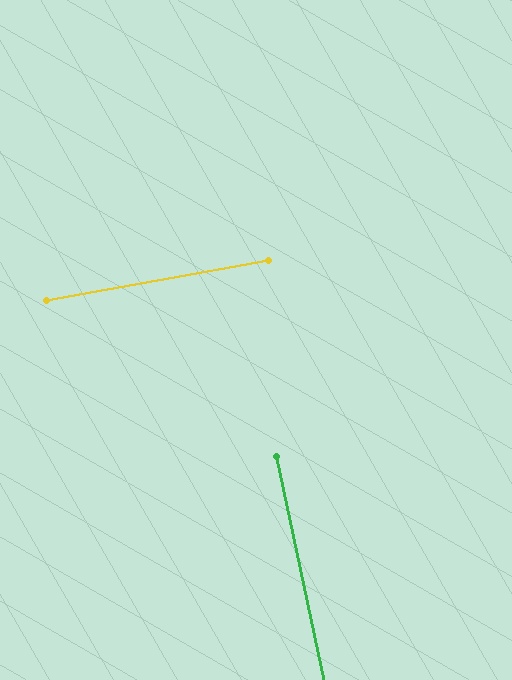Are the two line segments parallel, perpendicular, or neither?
Perpendicular — they meet at approximately 88°.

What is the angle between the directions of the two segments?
Approximately 88 degrees.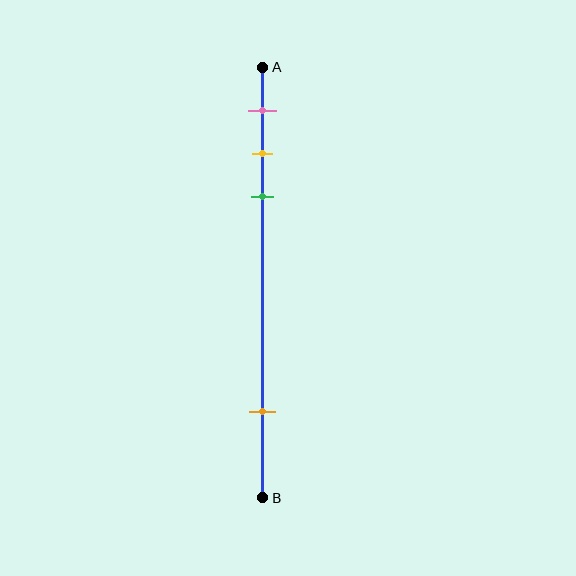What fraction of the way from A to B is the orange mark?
The orange mark is approximately 80% (0.8) of the way from A to B.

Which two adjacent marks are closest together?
The yellow and green marks are the closest adjacent pair.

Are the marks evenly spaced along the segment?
No, the marks are not evenly spaced.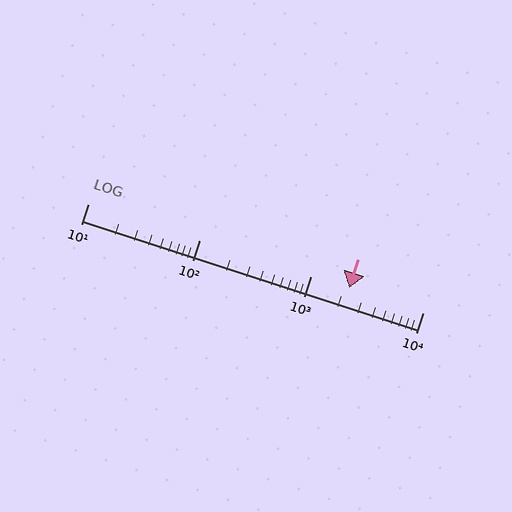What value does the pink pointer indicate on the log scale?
The pointer indicates approximately 2200.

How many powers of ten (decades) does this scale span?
The scale spans 3 decades, from 10 to 10000.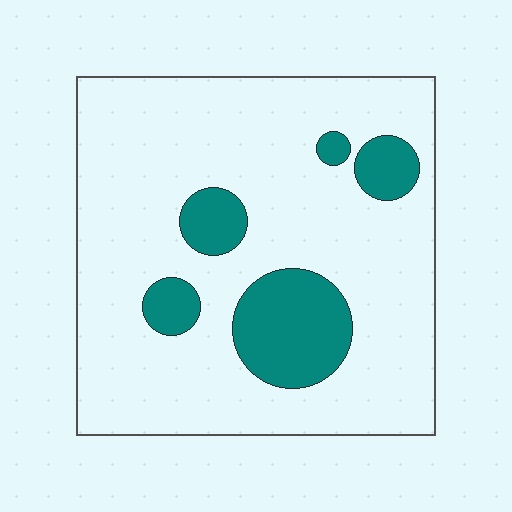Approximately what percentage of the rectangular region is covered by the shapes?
Approximately 15%.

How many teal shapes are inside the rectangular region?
5.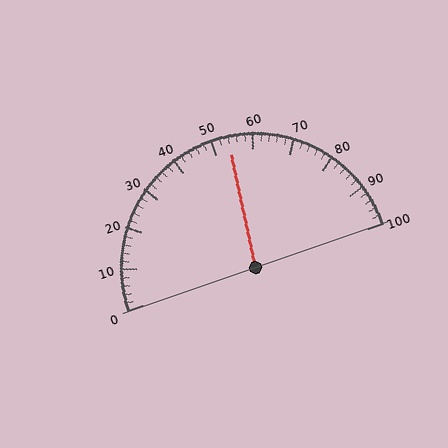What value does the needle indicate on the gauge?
The needle indicates approximately 54.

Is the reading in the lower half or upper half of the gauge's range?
The reading is in the upper half of the range (0 to 100).